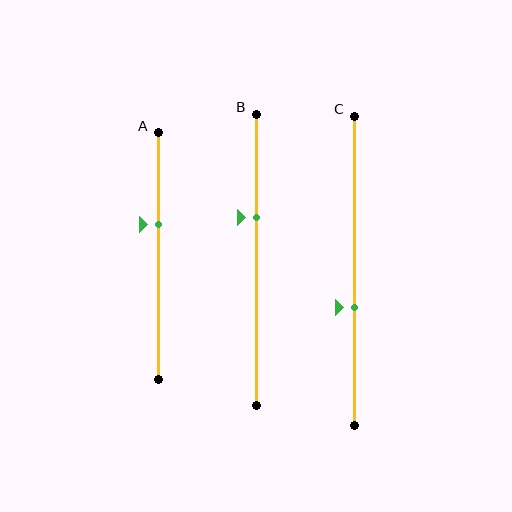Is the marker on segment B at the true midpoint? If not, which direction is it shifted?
No, the marker on segment B is shifted upward by about 14% of the segment length.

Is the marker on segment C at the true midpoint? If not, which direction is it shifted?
No, the marker on segment C is shifted downward by about 12% of the segment length.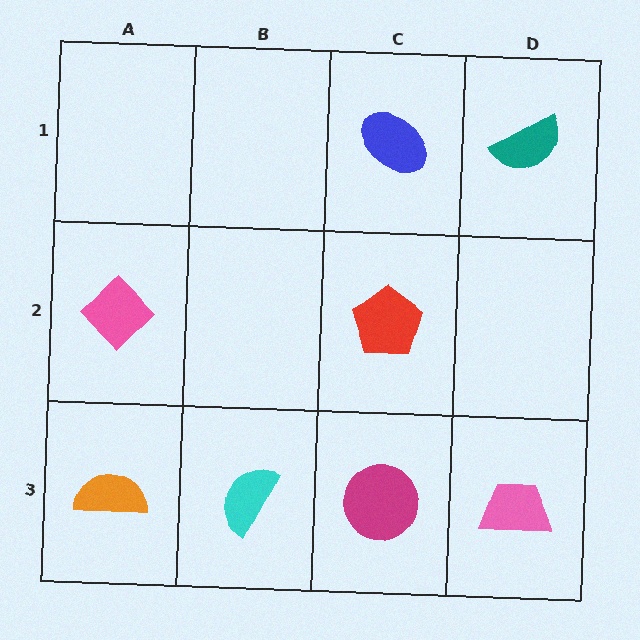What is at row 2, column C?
A red pentagon.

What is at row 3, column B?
A cyan semicircle.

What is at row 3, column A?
An orange semicircle.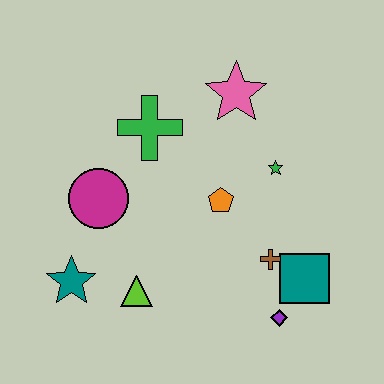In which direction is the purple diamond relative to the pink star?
The purple diamond is below the pink star.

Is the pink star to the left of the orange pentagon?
No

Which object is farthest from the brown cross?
The teal star is farthest from the brown cross.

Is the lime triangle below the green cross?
Yes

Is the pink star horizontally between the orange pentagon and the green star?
Yes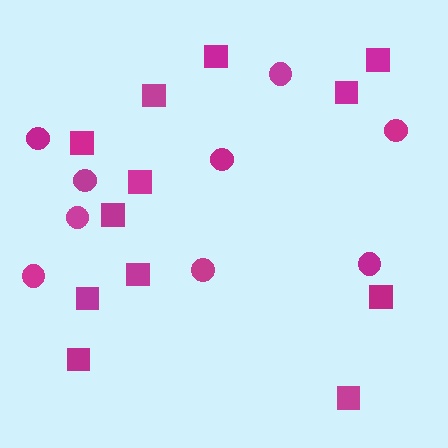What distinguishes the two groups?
There are 2 groups: one group of circles (9) and one group of squares (12).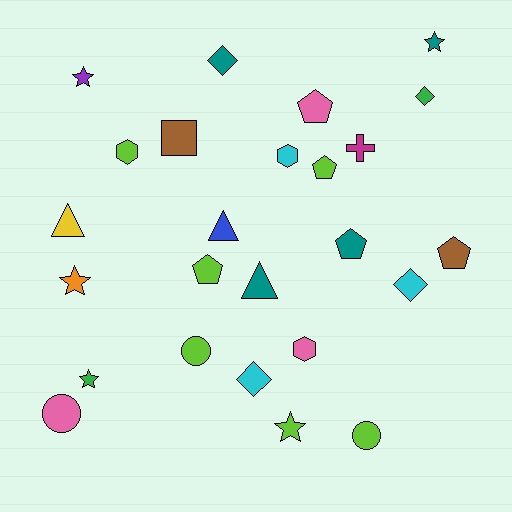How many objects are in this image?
There are 25 objects.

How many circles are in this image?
There are 3 circles.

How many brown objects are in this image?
There are 2 brown objects.